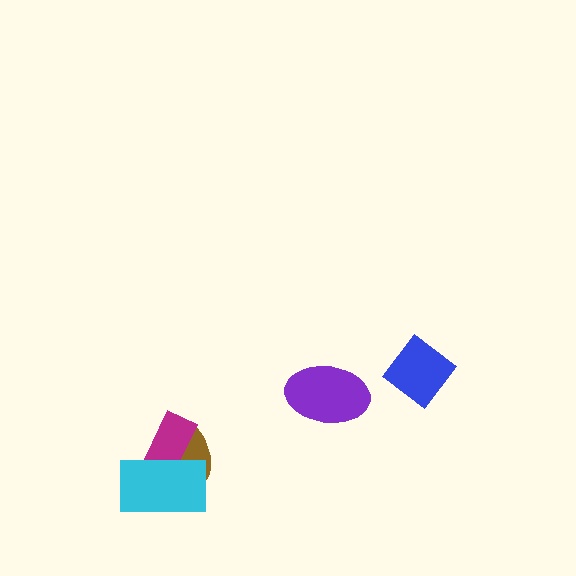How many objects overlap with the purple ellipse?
0 objects overlap with the purple ellipse.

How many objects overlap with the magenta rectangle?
2 objects overlap with the magenta rectangle.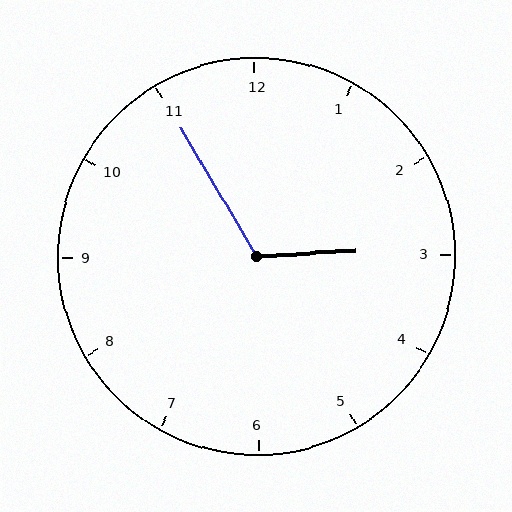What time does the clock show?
2:55.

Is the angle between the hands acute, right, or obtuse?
It is obtuse.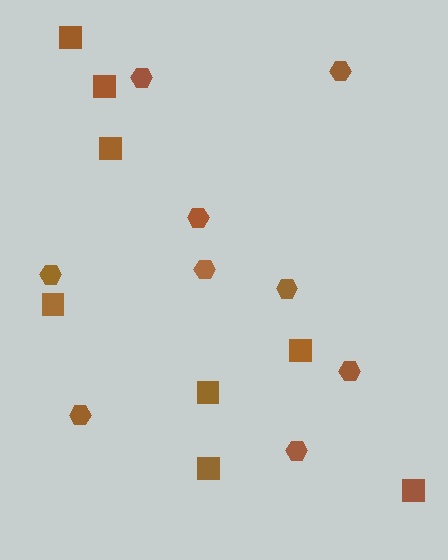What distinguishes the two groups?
There are 2 groups: one group of squares (8) and one group of hexagons (9).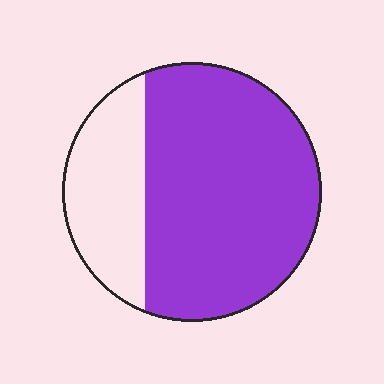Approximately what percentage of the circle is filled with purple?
Approximately 75%.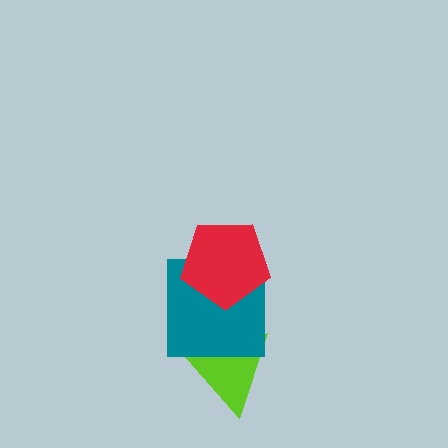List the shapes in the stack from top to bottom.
From top to bottom: the red pentagon, the teal square, the lime triangle.